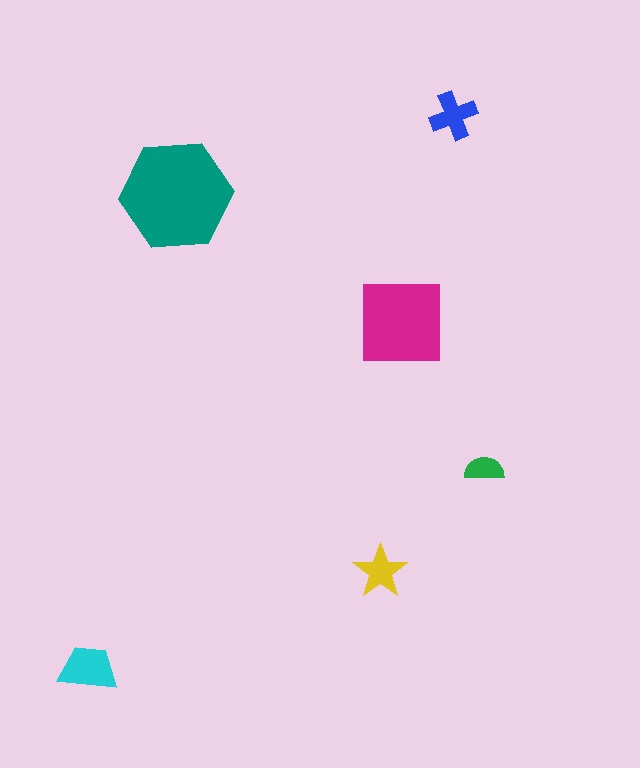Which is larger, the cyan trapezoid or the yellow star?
The cyan trapezoid.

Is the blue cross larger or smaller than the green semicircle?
Larger.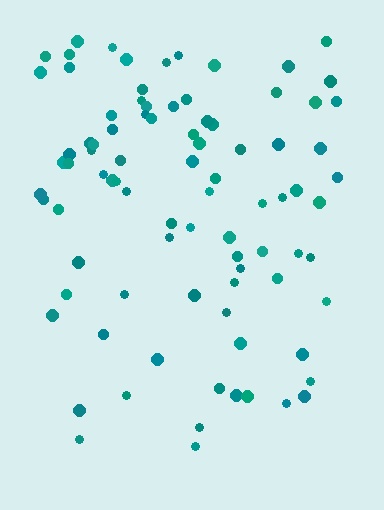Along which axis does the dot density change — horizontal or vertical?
Vertical.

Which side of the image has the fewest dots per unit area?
The bottom.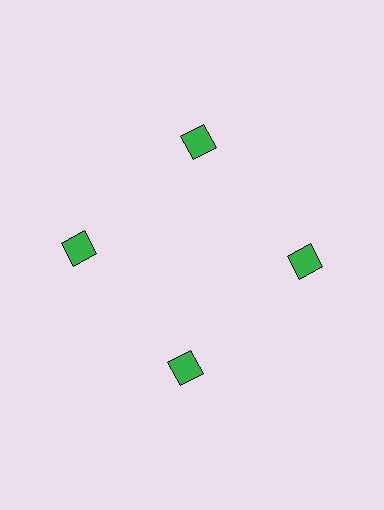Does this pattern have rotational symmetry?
Yes, this pattern has 4-fold rotational symmetry. It looks the same after rotating 90 degrees around the center.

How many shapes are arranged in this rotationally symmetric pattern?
There are 4 shapes, arranged in 4 groups of 1.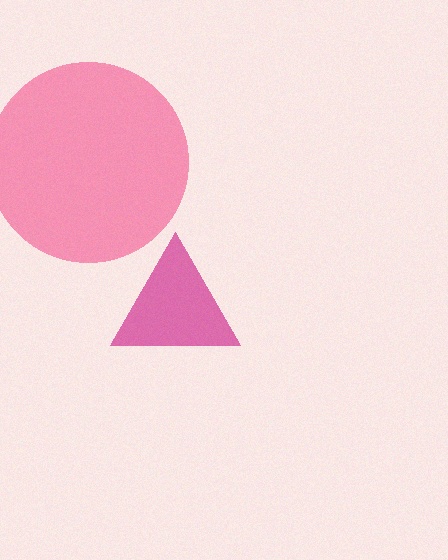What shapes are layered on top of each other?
The layered shapes are: a pink circle, a magenta triangle.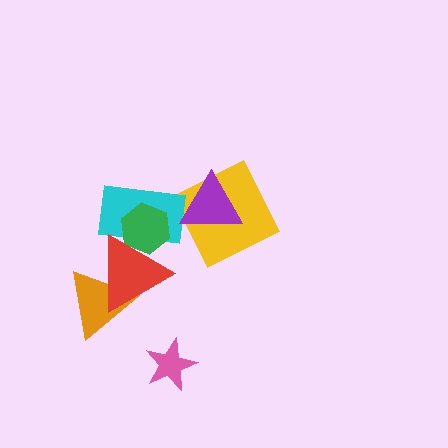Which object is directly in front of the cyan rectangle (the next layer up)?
The green hexagon is directly in front of the cyan rectangle.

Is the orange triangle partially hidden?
Yes, it is partially covered by another shape.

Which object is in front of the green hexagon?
The red triangle is in front of the green hexagon.